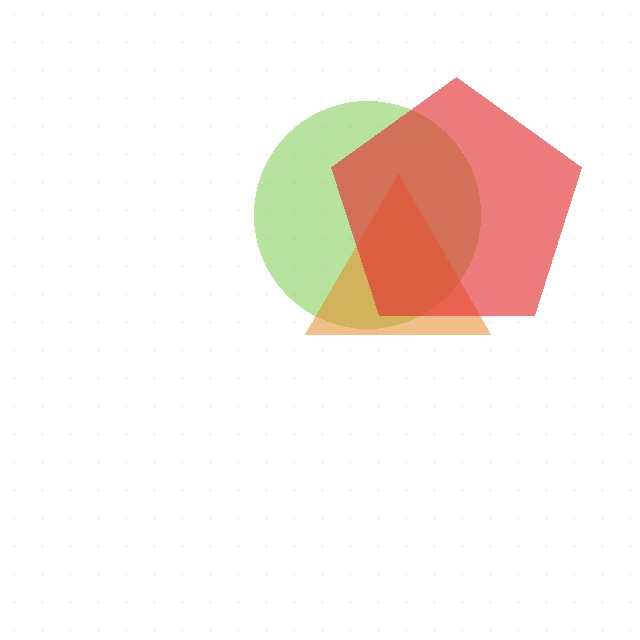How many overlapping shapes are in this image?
There are 3 overlapping shapes in the image.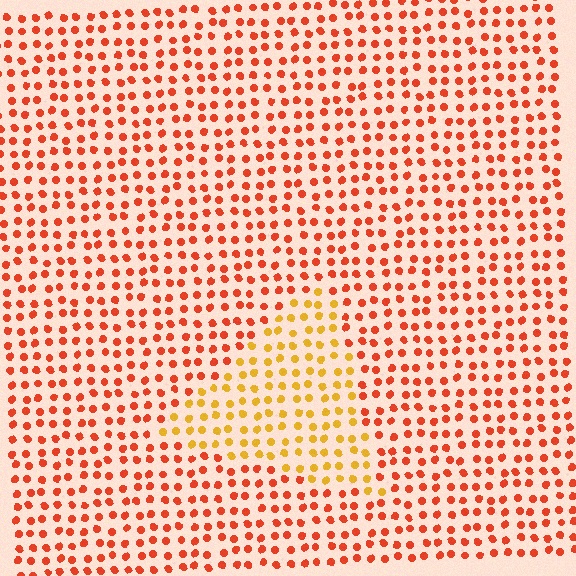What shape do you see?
I see a triangle.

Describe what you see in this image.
The image is filled with small red elements in a uniform arrangement. A triangle-shaped region is visible where the elements are tinted to a slightly different hue, forming a subtle color boundary.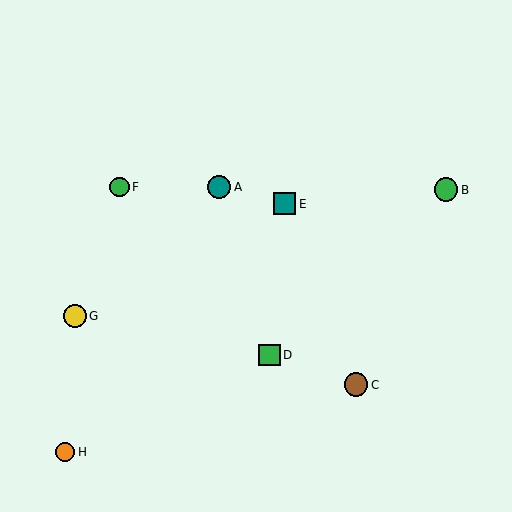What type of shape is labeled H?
Shape H is an orange circle.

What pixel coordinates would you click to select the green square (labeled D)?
Click at (269, 355) to select the green square D.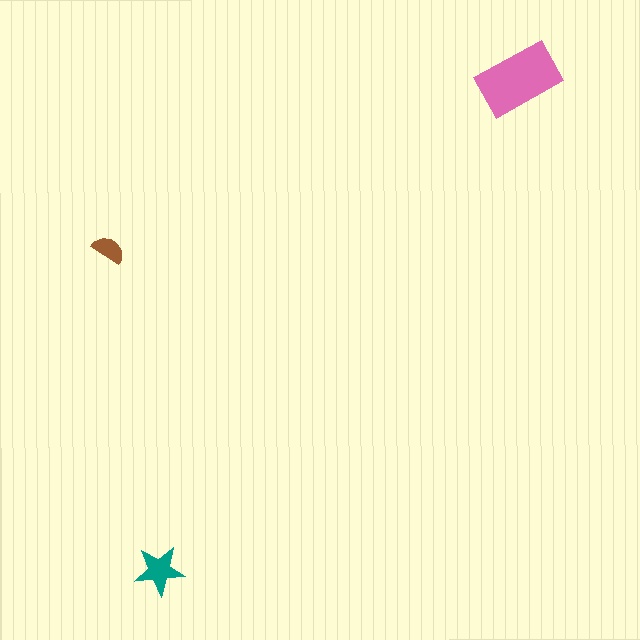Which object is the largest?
The pink rectangle.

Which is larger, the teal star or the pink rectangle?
The pink rectangle.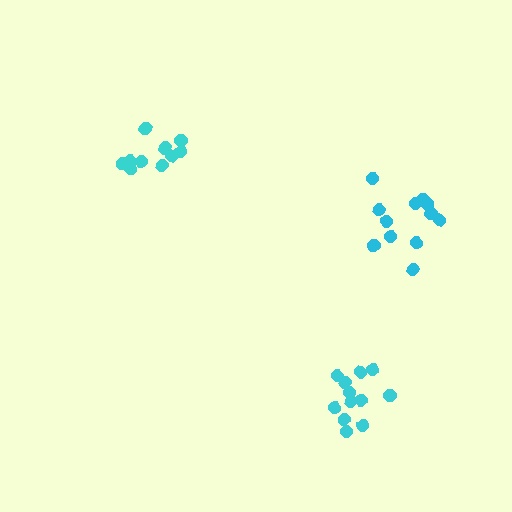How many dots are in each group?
Group 1: 11 dots, Group 2: 12 dots, Group 3: 12 dots (35 total).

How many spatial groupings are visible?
There are 3 spatial groupings.